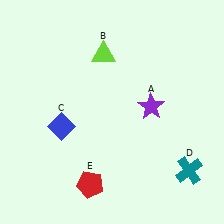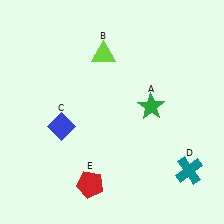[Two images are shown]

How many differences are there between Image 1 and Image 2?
There is 1 difference between the two images.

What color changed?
The star (A) changed from purple in Image 1 to green in Image 2.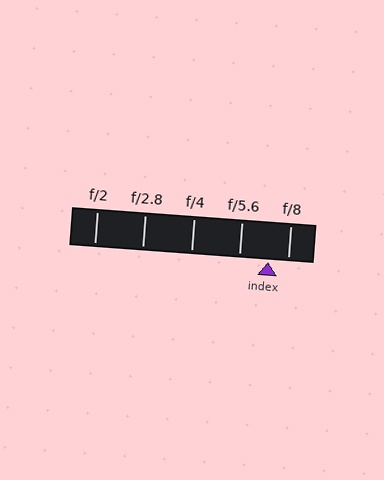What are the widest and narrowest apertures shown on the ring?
The widest aperture shown is f/2 and the narrowest is f/8.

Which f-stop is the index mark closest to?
The index mark is closest to f/8.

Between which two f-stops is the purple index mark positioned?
The index mark is between f/5.6 and f/8.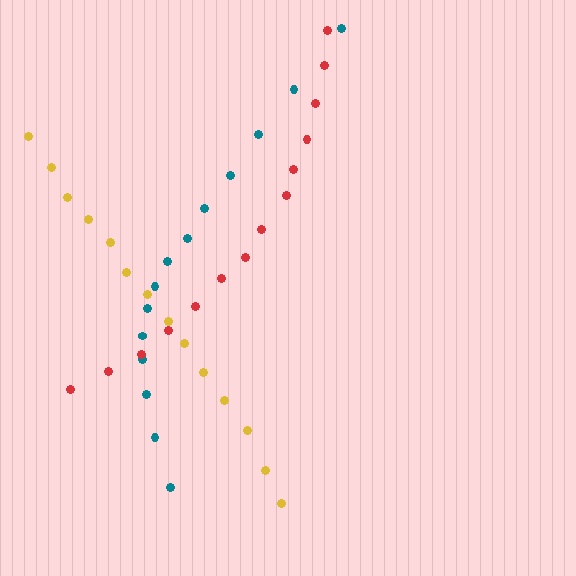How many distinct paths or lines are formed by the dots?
There are 3 distinct paths.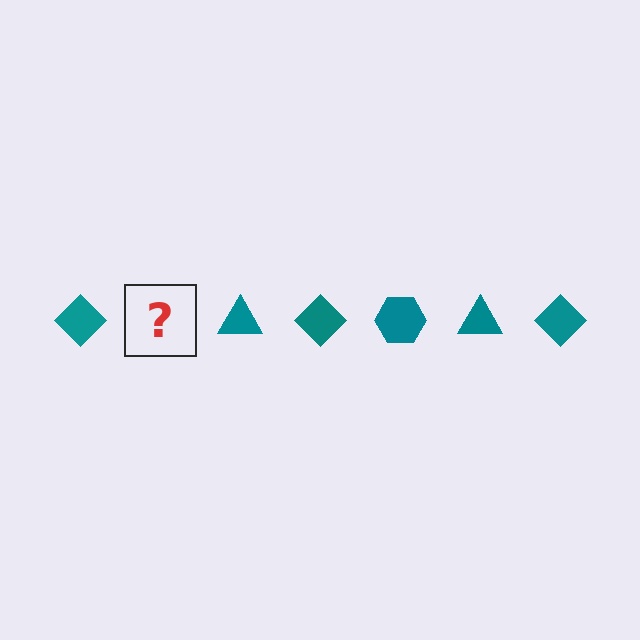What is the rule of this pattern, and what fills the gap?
The rule is that the pattern cycles through diamond, hexagon, triangle shapes in teal. The gap should be filled with a teal hexagon.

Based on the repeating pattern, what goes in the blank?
The blank should be a teal hexagon.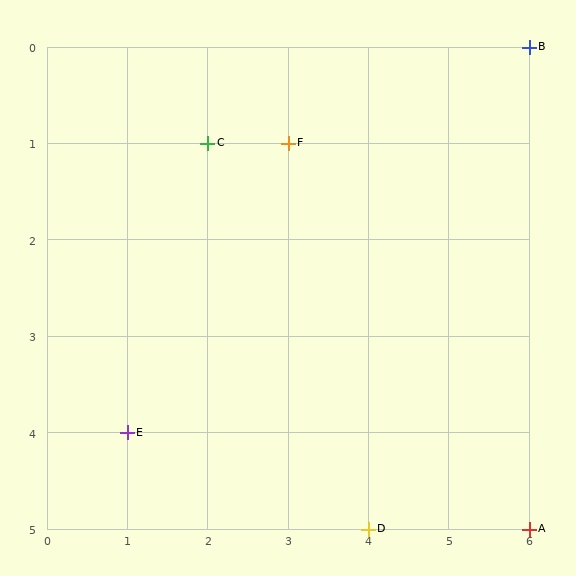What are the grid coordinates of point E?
Point E is at grid coordinates (1, 4).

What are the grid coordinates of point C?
Point C is at grid coordinates (2, 1).